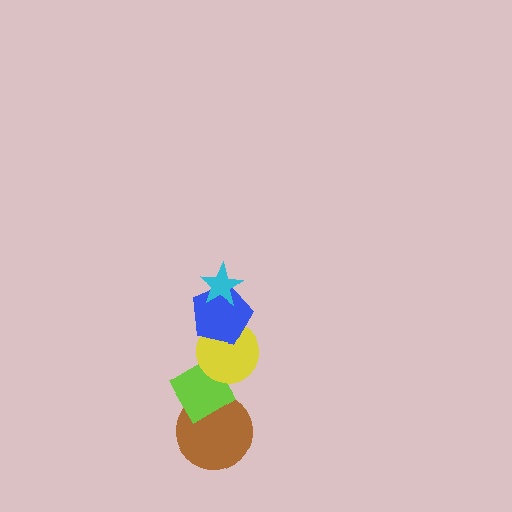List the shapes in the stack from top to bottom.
From top to bottom: the cyan star, the blue pentagon, the yellow circle, the lime diamond, the brown circle.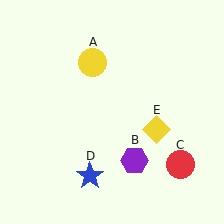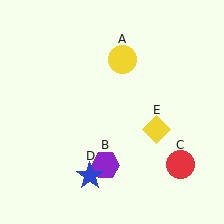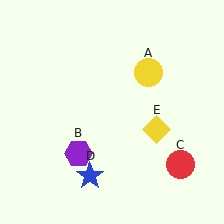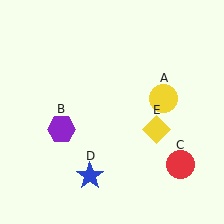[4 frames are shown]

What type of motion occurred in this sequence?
The yellow circle (object A), purple hexagon (object B) rotated clockwise around the center of the scene.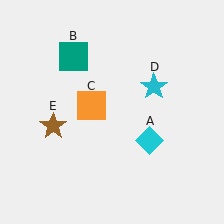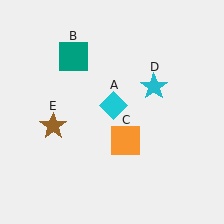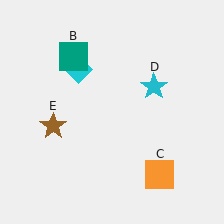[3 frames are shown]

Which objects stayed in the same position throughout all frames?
Teal square (object B) and cyan star (object D) and brown star (object E) remained stationary.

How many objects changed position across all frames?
2 objects changed position: cyan diamond (object A), orange square (object C).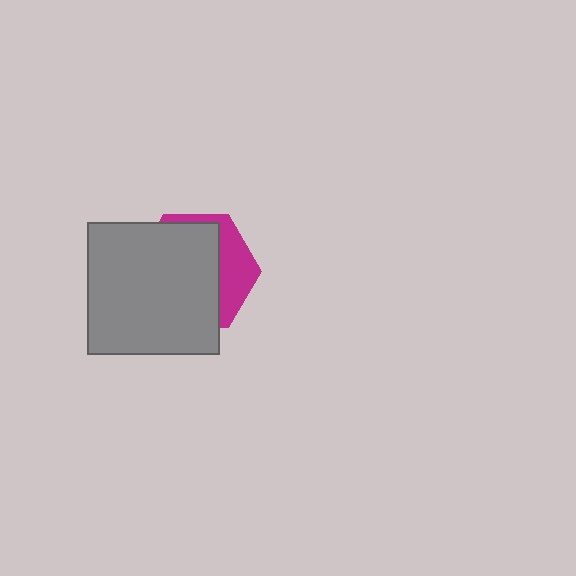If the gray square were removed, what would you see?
You would see the complete magenta hexagon.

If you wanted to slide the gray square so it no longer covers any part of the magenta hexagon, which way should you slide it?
Slide it left — that is the most direct way to separate the two shapes.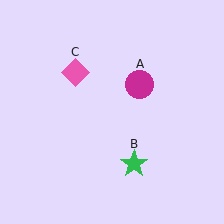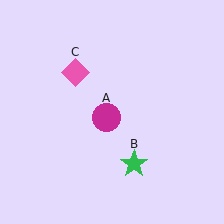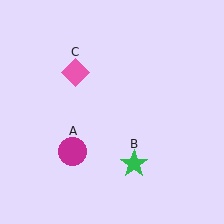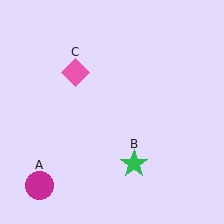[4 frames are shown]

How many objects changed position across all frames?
1 object changed position: magenta circle (object A).